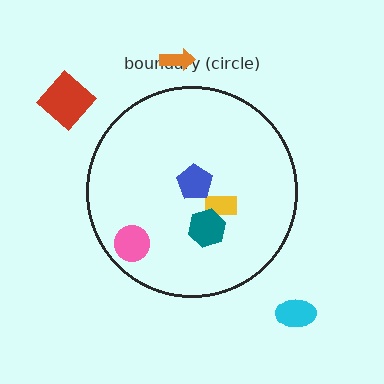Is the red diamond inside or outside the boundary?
Outside.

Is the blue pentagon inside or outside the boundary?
Inside.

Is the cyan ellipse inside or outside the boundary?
Outside.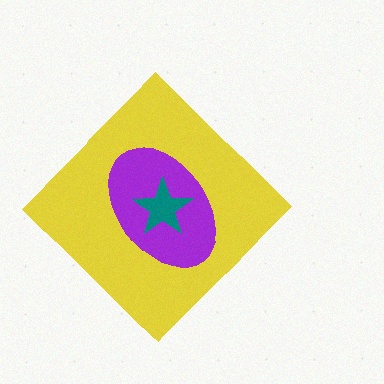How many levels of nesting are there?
3.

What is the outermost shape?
The yellow diamond.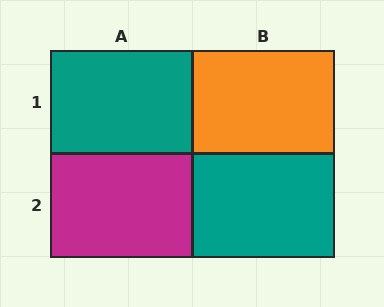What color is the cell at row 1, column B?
Orange.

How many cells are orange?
1 cell is orange.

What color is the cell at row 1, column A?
Teal.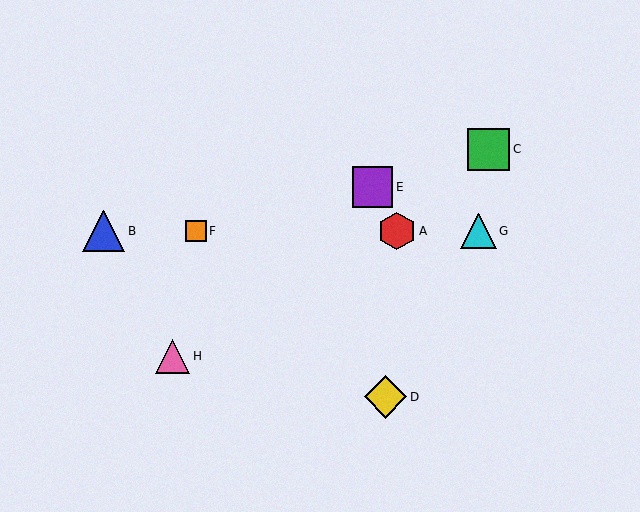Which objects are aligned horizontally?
Objects A, B, F, G are aligned horizontally.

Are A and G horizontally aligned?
Yes, both are at y≈231.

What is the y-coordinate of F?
Object F is at y≈231.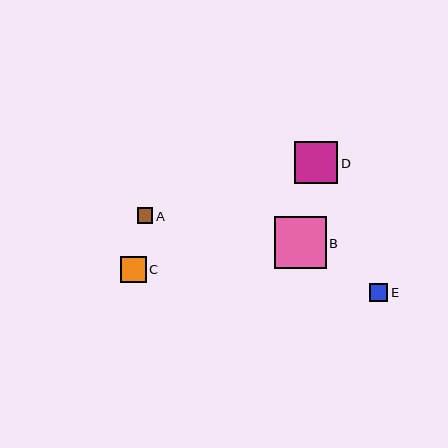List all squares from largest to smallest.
From largest to smallest: B, D, C, E, A.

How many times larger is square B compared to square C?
Square B is approximately 2.0 times the size of square C.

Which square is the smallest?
Square A is the smallest with a size of approximately 16 pixels.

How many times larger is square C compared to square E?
Square C is approximately 1.4 times the size of square E.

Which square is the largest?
Square B is the largest with a size of approximately 52 pixels.